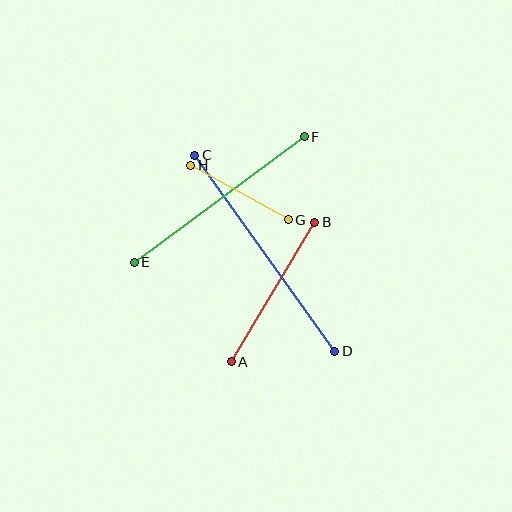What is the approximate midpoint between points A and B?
The midpoint is at approximately (273, 292) pixels.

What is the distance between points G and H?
The distance is approximately 112 pixels.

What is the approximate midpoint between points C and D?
The midpoint is at approximately (265, 253) pixels.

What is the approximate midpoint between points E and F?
The midpoint is at approximately (219, 200) pixels.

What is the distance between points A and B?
The distance is approximately 163 pixels.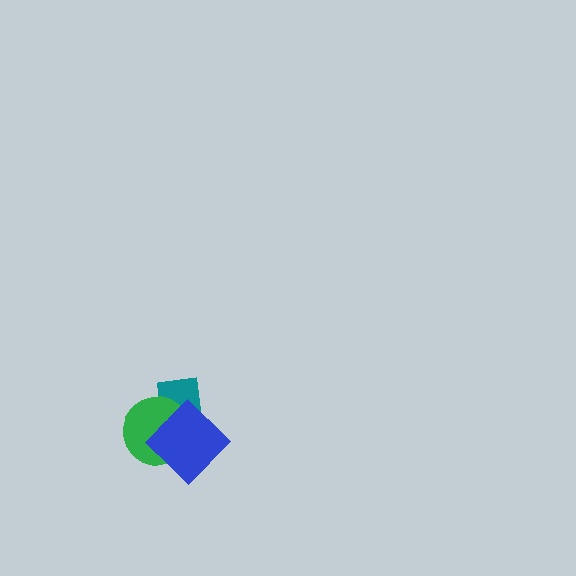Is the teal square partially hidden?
Yes, it is partially covered by another shape.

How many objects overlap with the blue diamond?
2 objects overlap with the blue diamond.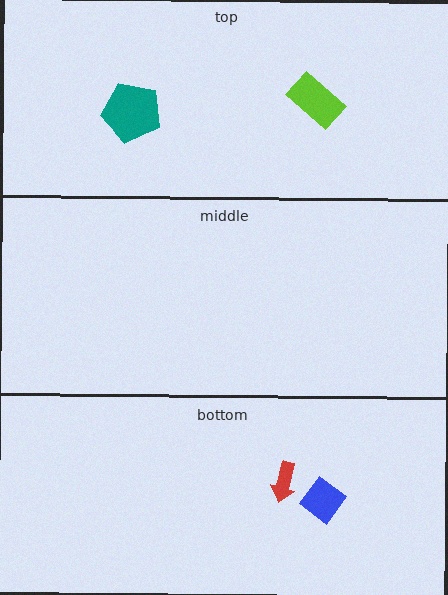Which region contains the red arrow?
The bottom region.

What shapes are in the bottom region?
The red arrow, the blue diamond.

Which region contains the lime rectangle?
The top region.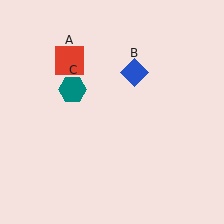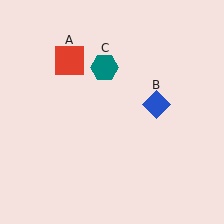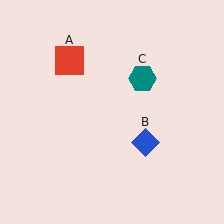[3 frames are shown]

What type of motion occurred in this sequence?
The blue diamond (object B), teal hexagon (object C) rotated clockwise around the center of the scene.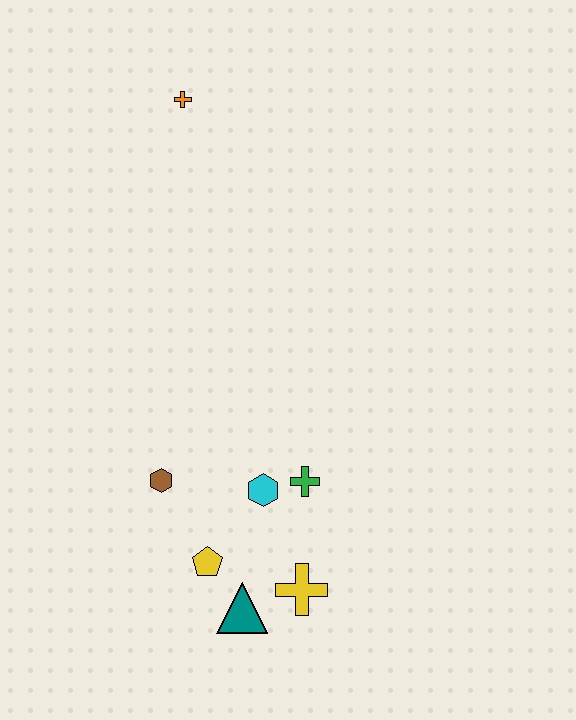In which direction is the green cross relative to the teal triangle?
The green cross is above the teal triangle.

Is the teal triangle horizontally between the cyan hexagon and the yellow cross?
No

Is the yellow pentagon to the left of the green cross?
Yes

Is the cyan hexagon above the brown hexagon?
No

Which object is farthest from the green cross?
The orange cross is farthest from the green cross.